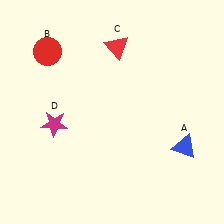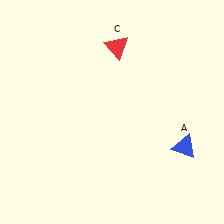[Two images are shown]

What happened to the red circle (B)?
The red circle (B) was removed in Image 2. It was in the top-left area of Image 1.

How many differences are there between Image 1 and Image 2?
There are 2 differences between the two images.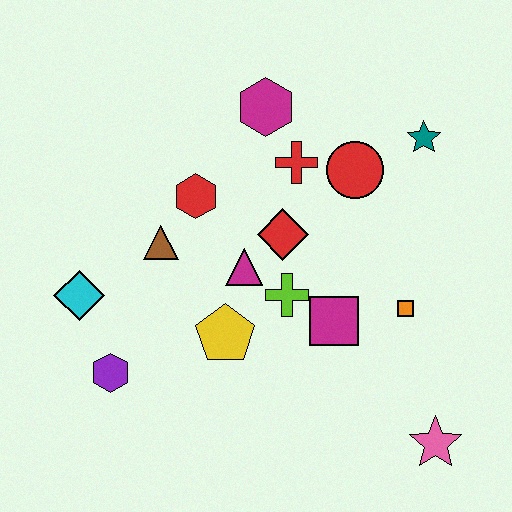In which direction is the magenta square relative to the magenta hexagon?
The magenta square is below the magenta hexagon.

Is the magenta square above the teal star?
No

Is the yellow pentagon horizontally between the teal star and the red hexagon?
Yes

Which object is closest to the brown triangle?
The red hexagon is closest to the brown triangle.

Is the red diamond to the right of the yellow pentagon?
Yes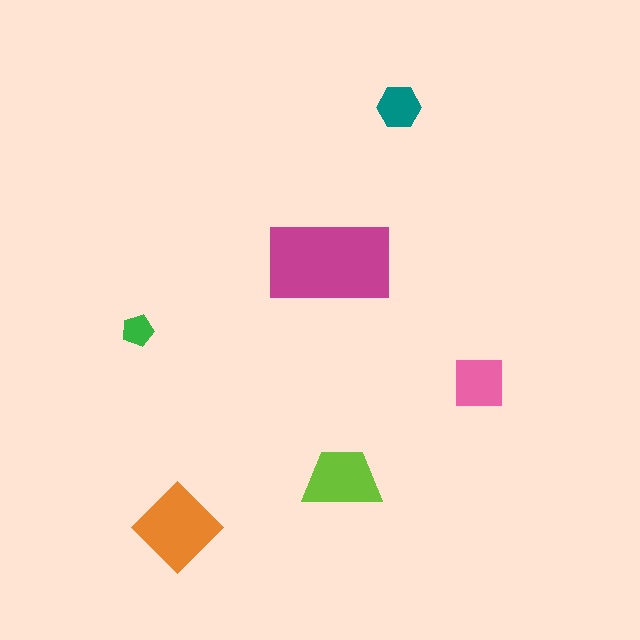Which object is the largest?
The magenta rectangle.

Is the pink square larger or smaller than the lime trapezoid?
Smaller.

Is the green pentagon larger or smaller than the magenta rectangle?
Smaller.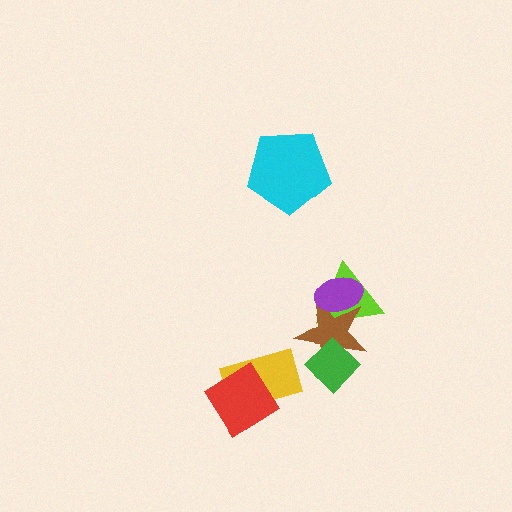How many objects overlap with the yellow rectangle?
1 object overlaps with the yellow rectangle.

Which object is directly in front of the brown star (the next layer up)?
The green diamond is directly in front of the brown star.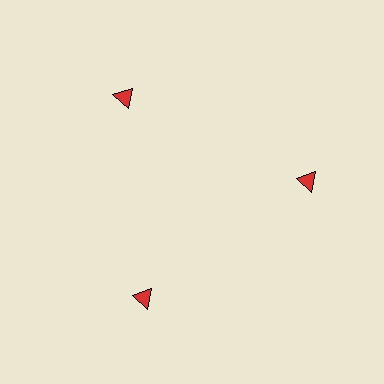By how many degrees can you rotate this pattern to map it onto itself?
The pattern maps onto itself every 120 degrees of rotation.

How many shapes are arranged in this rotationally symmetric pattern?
There are 3 shapes, arranged in 3 groups of 1.